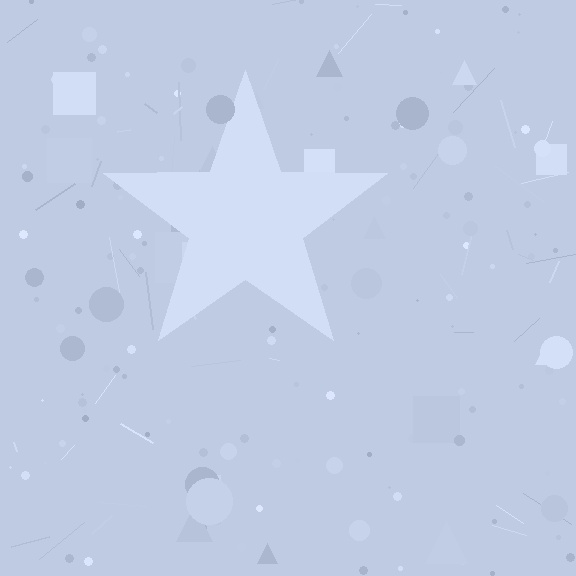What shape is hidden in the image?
A star is hidden in the image.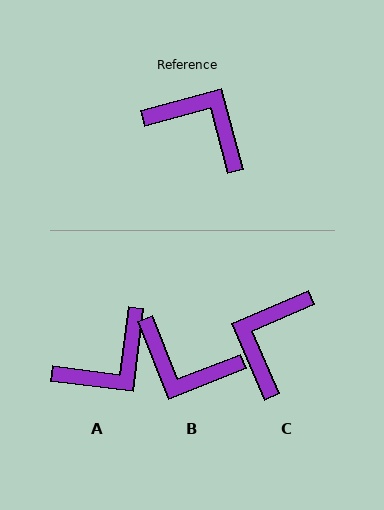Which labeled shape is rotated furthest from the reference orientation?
B, about 174 degrees away.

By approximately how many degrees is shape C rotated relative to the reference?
Approximately 98 degrees counter-clockwise.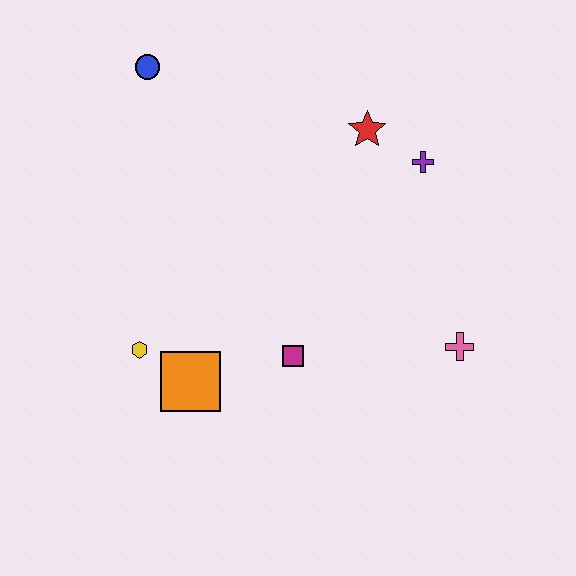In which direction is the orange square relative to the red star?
The orange square is below the red star.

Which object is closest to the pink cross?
The magenta square is closest to the pink cross.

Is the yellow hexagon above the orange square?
Yes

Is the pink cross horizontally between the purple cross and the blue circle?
No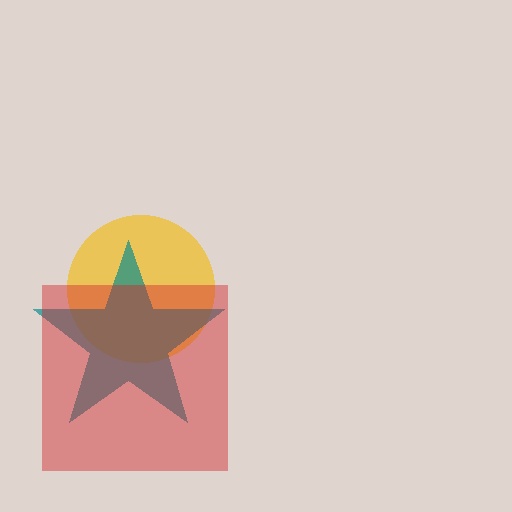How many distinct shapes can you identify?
There are 3 distinct shapes: a yellow circle, a teal star, a red square.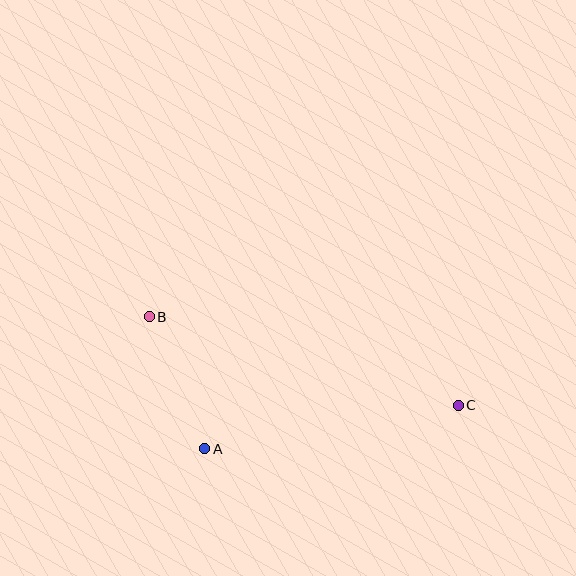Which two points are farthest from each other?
Points B and C are farthest from each other.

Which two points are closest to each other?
Points A and B are closest to each other.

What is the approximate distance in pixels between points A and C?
The distance between A and C is approximately 257 pixels.